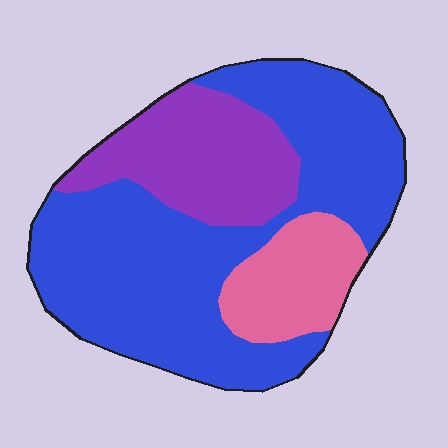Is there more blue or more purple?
Blue.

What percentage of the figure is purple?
Purple takes up about one quarter (1/4) of the figure.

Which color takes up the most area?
Blue, at roughly 60%.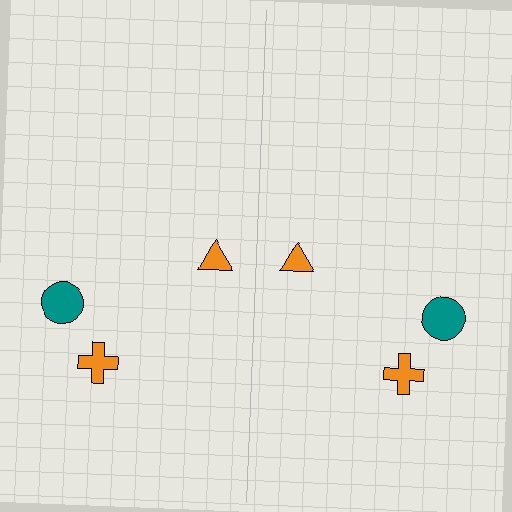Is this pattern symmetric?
Yes, this pattern has bilateral (reflection) symmetry.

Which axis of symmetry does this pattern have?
The pattern has a vertical axis of symmetry running through the center of the image.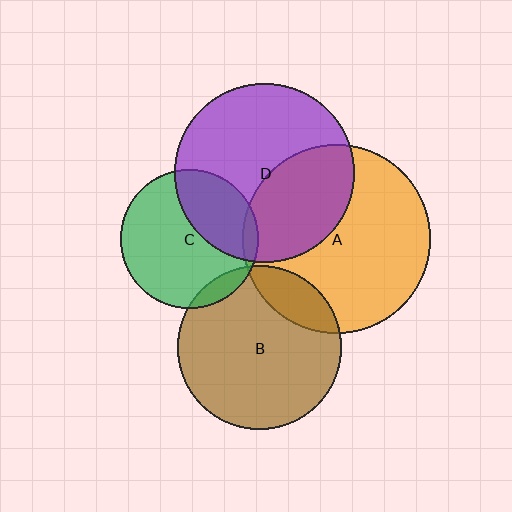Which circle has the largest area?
Circle A (orange).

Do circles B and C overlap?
Yes.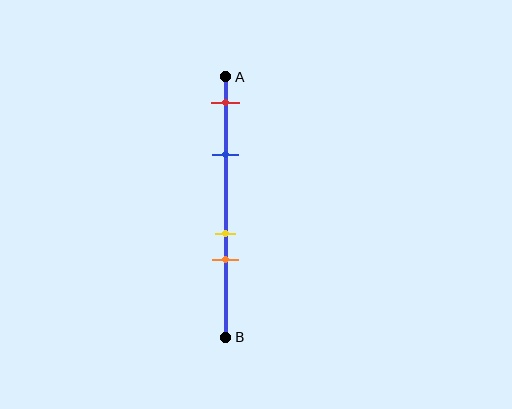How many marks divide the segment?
There are 4 marks dividing the segment.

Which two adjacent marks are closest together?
The yellow and orange marks are the closest adjacent pair.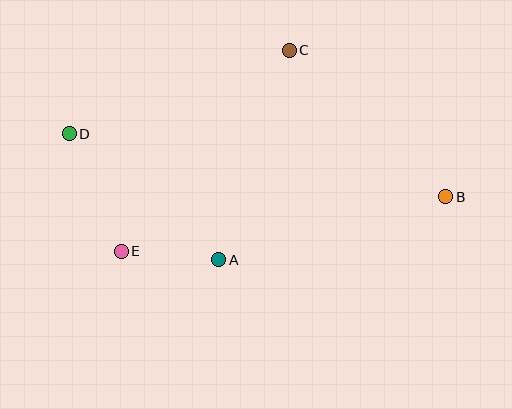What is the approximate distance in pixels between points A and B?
The distance between A and B is approximately 236 pixels.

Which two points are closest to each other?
Points A and E are closest to each other.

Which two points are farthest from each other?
Points B and D are farthest from each other.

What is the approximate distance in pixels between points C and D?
The distance between C and D is approximately 236 pixels.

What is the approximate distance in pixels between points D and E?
The distance between D and E is approximately 129 pixels.